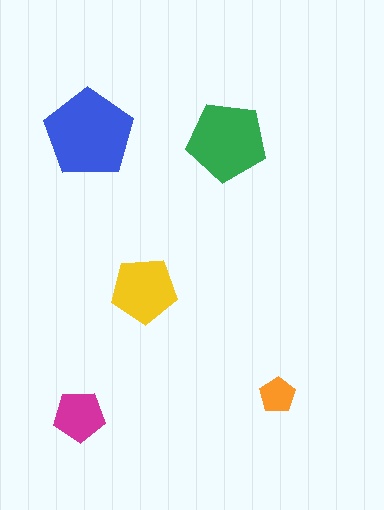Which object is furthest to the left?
The magenta pentagon is leftmost.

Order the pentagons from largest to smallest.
the blue one, the green one, the yellow one, the magenta one, the orange one.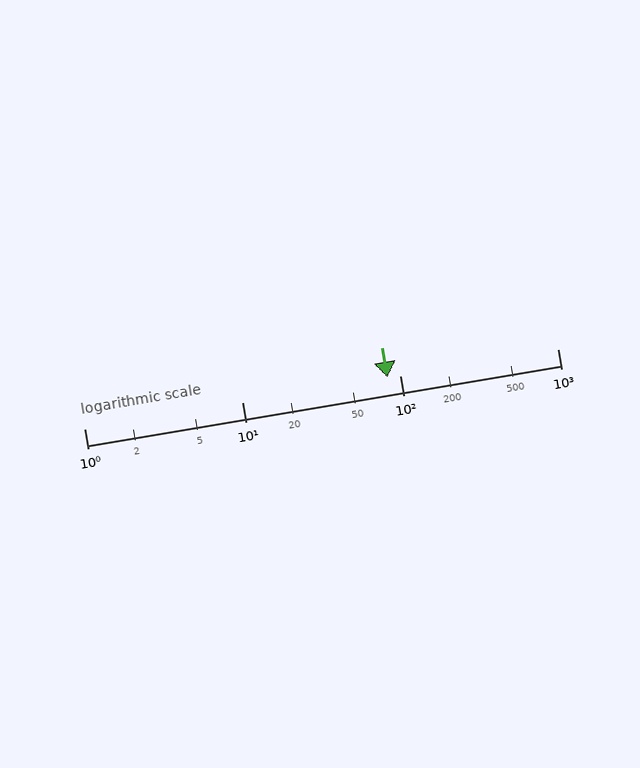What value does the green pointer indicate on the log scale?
The pointer indicates approximately 83.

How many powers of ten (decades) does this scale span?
The scale spans 3 decades, from 1 to 1000.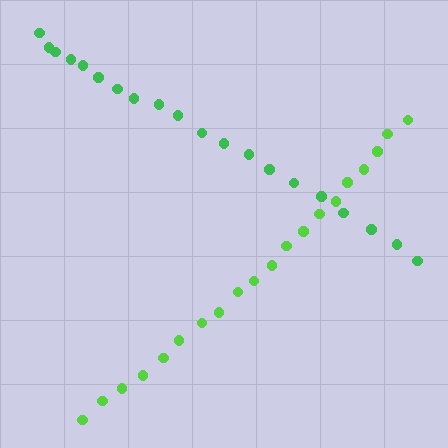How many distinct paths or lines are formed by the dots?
There are 2 distinct paths.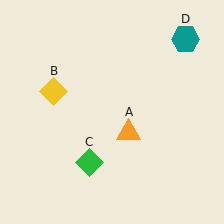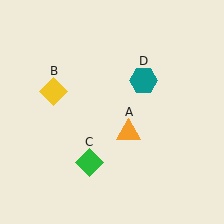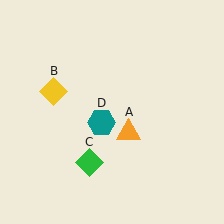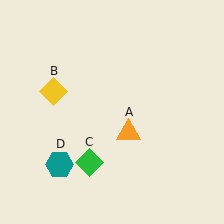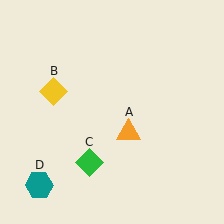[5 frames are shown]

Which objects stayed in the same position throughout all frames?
Orange triangle (object A) and yellow diamond (object B) and green diamond (object C) remained stationary.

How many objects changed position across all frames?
1 object changed position: teal hexagon (object D).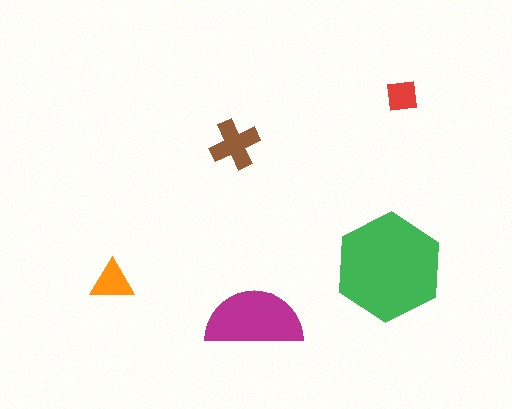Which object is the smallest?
The red square.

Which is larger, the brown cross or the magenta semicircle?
The magenta semicircle.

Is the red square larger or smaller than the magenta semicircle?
Smaller.